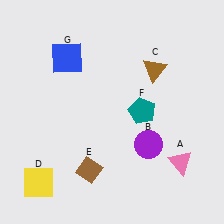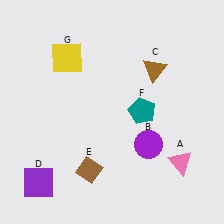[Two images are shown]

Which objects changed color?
D changed from yellow to purple. G changed from blue to yellow.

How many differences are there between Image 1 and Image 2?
There are 2 differences between the two images.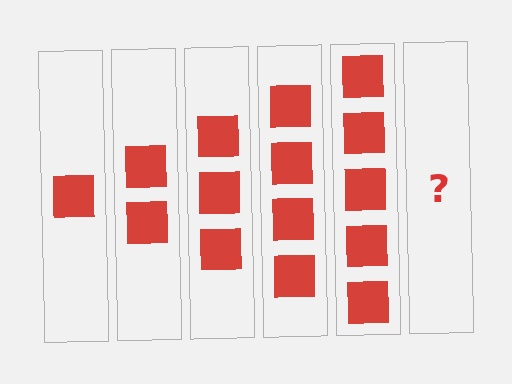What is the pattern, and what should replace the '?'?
The pattern is that each step adds one more square. The '?' should be 6 squares.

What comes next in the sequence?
The next element should be 6 squares.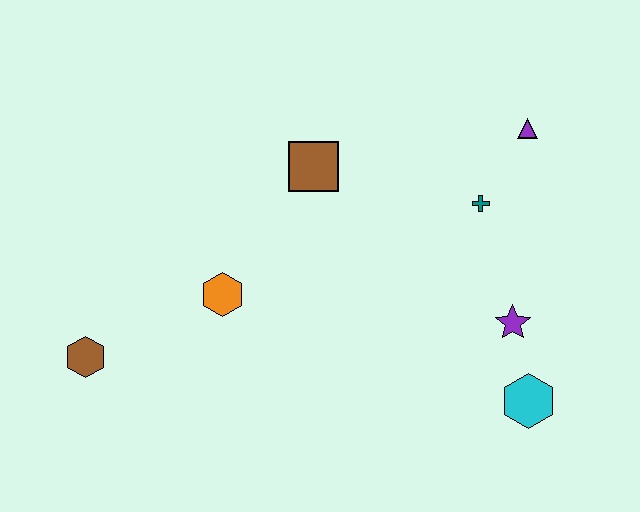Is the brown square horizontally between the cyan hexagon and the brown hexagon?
Yes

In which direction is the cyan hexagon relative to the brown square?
The cyan hexagon is below the brown square.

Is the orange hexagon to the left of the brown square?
Yes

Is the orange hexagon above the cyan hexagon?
Yes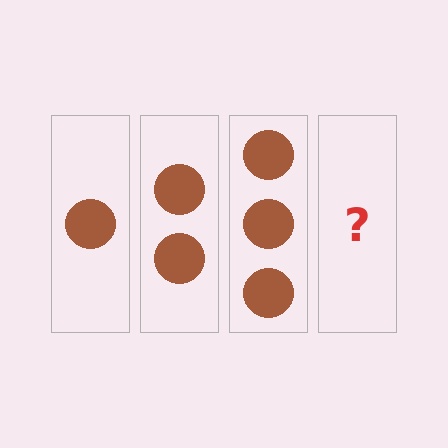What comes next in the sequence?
The next element should be 4 circles.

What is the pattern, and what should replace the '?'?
The pattern is that each step adds one more circle. The '?' should be 4 circles.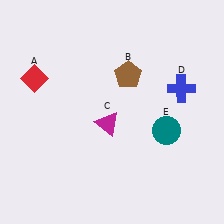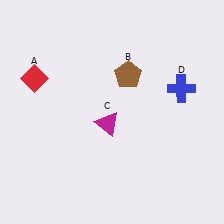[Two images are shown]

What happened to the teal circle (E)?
The teal circle (E) was removed in Image 2. It was in the bottom-right area of Image 1.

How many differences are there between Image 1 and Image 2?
There is 1 difference between the two images.